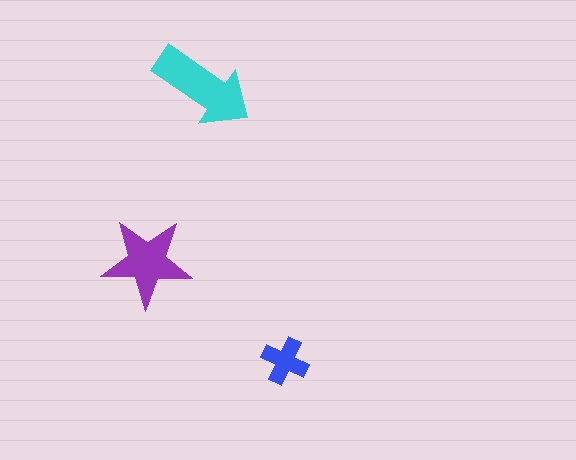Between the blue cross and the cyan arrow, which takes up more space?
The cyan arrow.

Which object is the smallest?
The blue cross.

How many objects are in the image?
There are 3 objects in the image.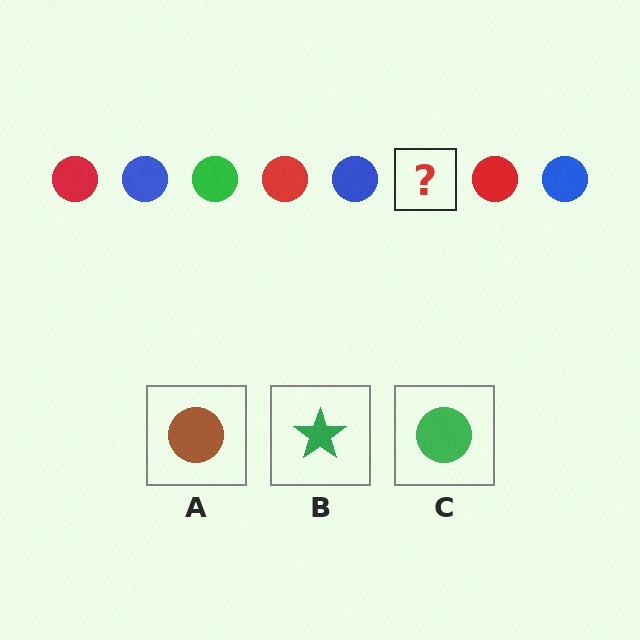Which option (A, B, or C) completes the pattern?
C.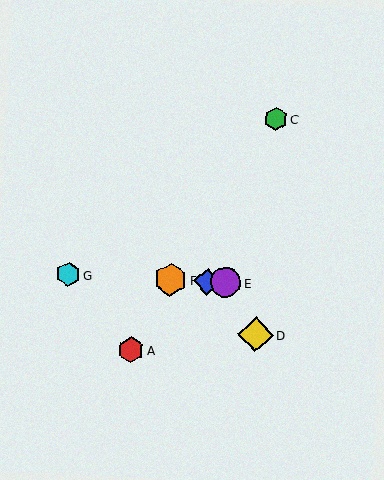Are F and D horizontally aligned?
No, F is at y≈280 and D is at y≈335.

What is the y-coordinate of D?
Object D is at y≈335.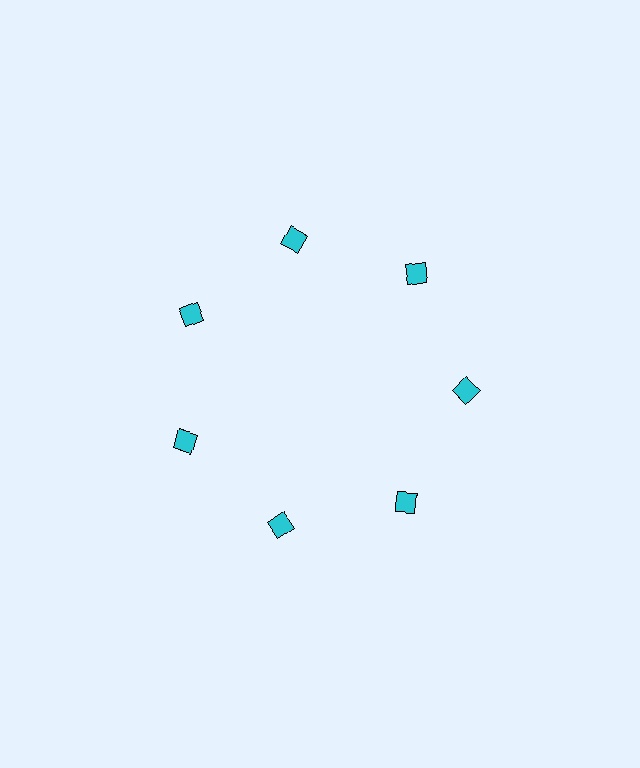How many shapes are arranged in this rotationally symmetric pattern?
There are 7 shapes, arranged in 7 groups of 1.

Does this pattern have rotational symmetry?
Yes, this pattern has 7-fold rotational symmetry. It looks the same after rotating 51 degrees around the center.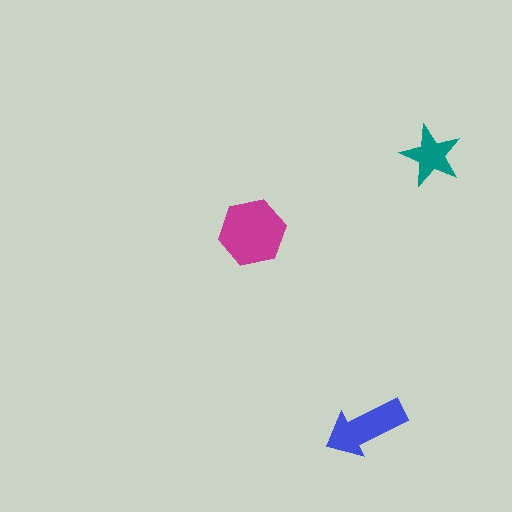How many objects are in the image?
There are 3 objects in the image.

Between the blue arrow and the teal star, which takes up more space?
The blue arrow.